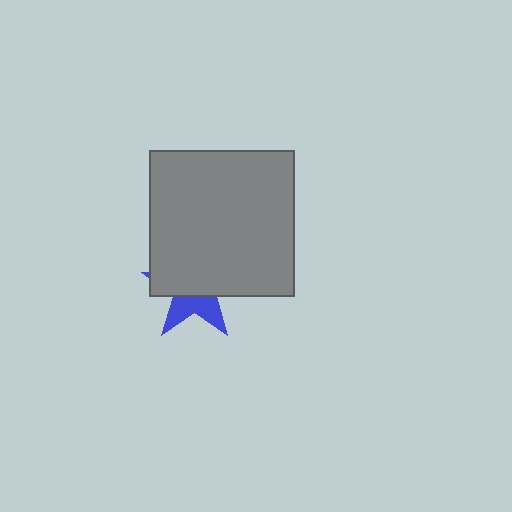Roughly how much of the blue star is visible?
A small part of it is visible (roughly 36%).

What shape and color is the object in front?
The object in front is a gray square.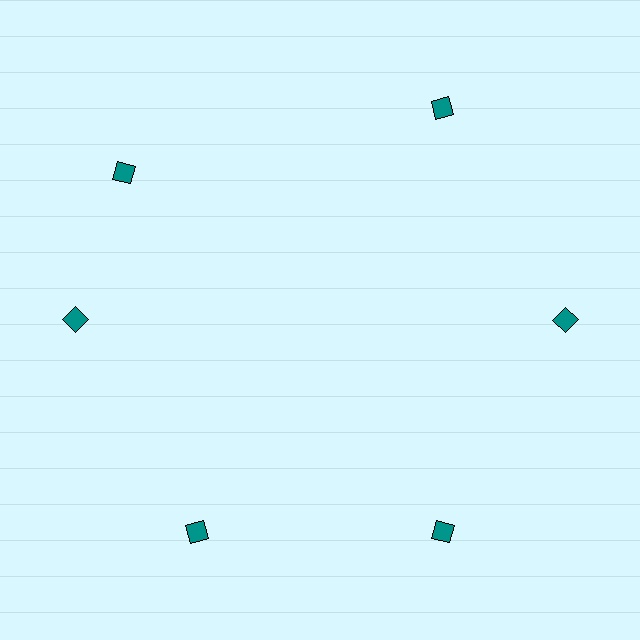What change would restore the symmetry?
The symmetry would be restored by rotating it back into even spacing with its neighbors so that all 6 diamonds sit at equal angles and equal distance from the center.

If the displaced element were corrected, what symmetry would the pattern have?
It would have 6-fold rotational symmetry — the pattern would map onto itself every 60 degrees.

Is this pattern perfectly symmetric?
No. The 6 teal diamonds are arranged in a ring, but one element near the 11 o'clock position is rotated out of alignment along the ring, breaking the 6-fold rotational symmetry.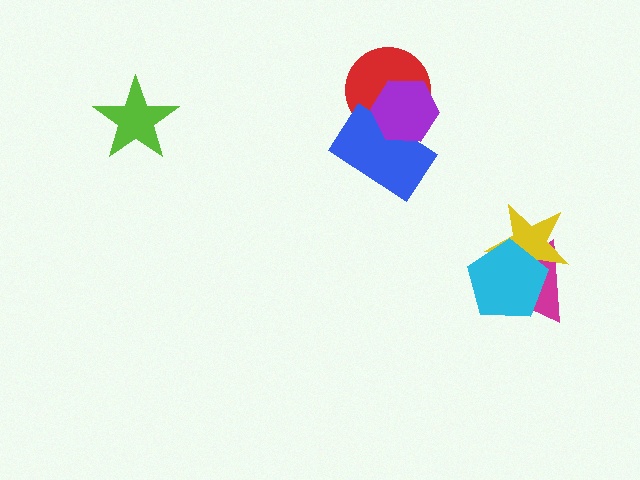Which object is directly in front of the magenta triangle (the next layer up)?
The yellow star is directly in front of the magenta triangle.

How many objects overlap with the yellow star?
2 objects overlap with the yellow star.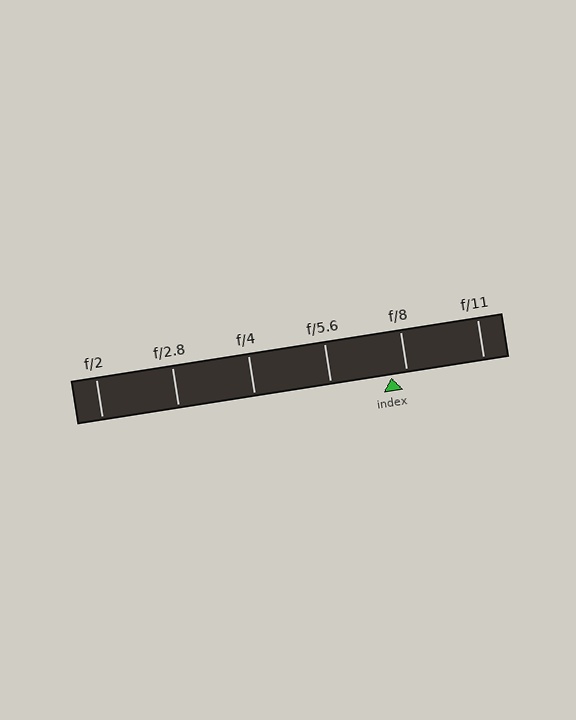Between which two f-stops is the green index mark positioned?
The index mark is between f/5.6 and f/8.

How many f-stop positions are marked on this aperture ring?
There are 6 f-stop positions marked.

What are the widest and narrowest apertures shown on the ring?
The widest aperture shown is f/2 and the narrowest is f/11.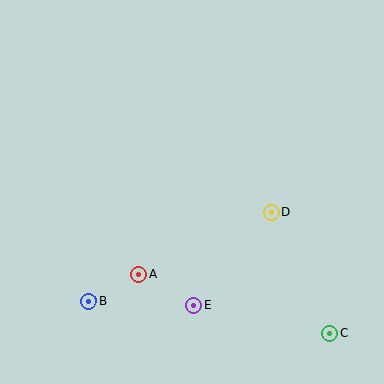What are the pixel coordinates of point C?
Point C is at (330, 333).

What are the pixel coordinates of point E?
Point E is at (194, 305).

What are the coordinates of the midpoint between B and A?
The midpoint between B and A is at (114, 288).